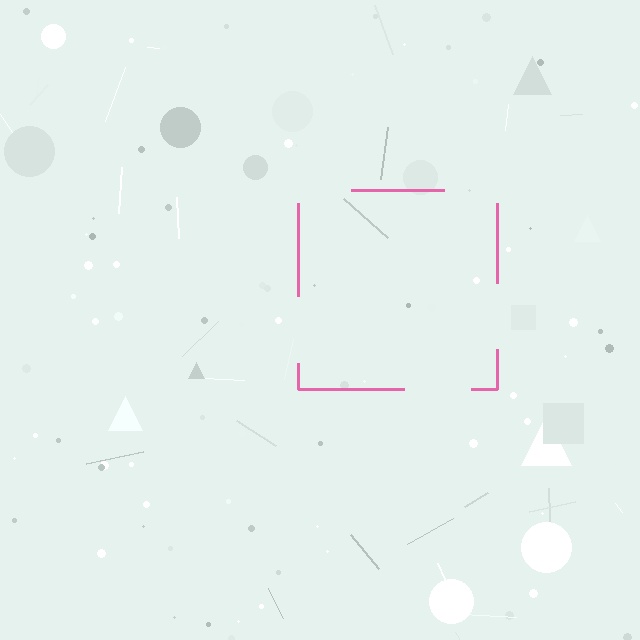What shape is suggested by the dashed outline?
The dashed outline suggests a square.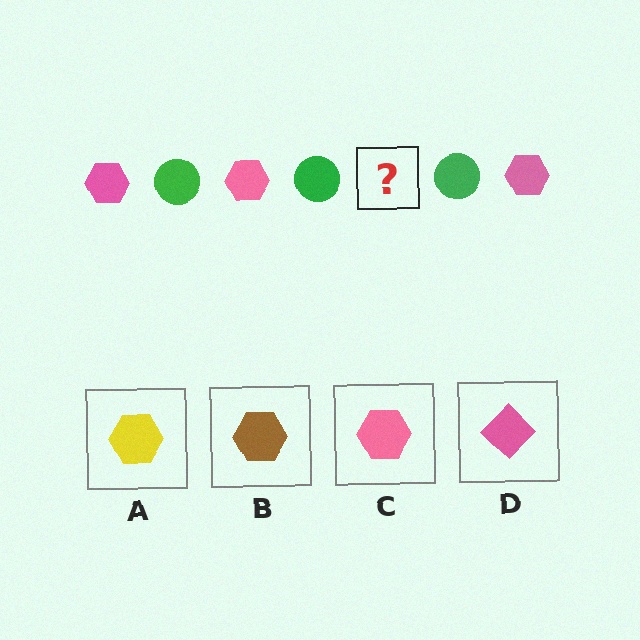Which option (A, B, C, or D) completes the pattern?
C.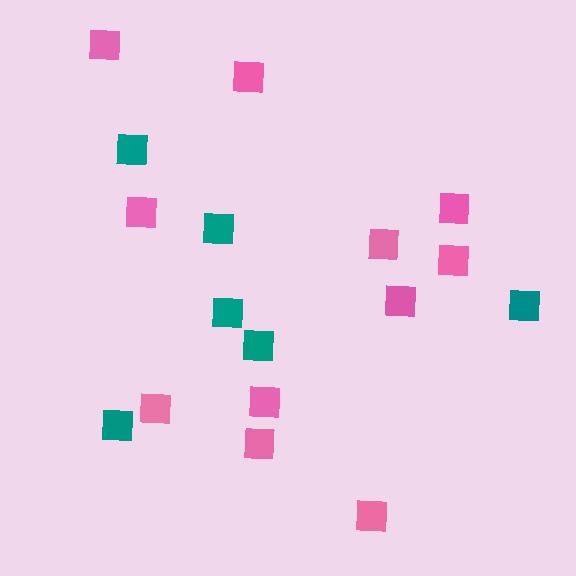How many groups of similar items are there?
There are 2 groups: one group of teal squares (6) and one group of pink squares (11).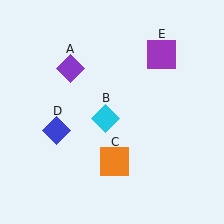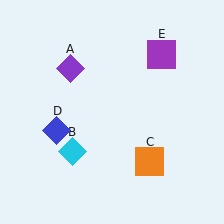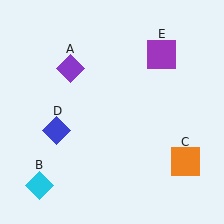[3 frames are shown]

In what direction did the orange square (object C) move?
The orange square (object C) moved right.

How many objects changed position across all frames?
2 objects changed position: cyan diamond (object B), orange square (object C).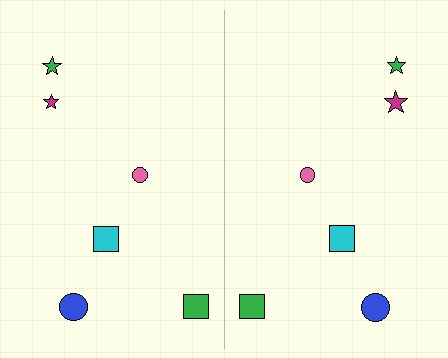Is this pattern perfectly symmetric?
No, the pattern is not perfectly symmetric. The magenta star on the right side has a different size than its mirror counterpart.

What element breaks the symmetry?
The magenta star on the right side has a different size than its mirror counterpart.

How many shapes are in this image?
There are 12 shapes in this image.